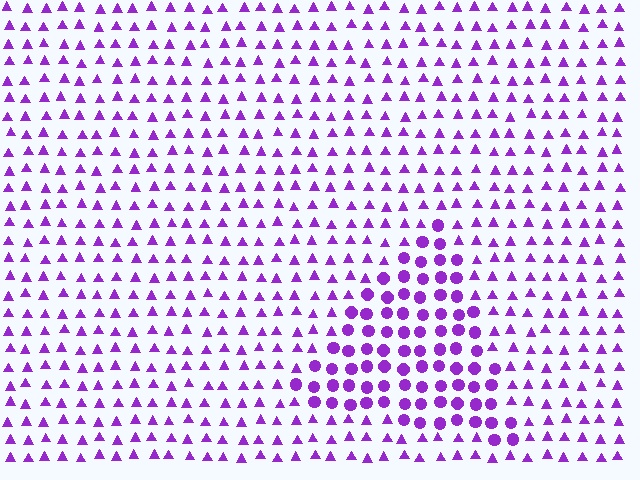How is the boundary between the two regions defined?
The boundary is defined by a change in element shape: circles inside vs. triangles outside. All elements share the same color and spacing.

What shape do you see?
I see a triangle.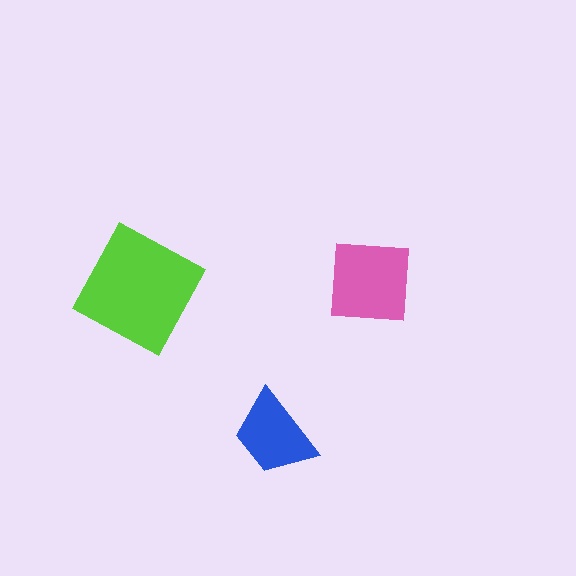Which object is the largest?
The lime square.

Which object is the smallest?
The blue trapezoid.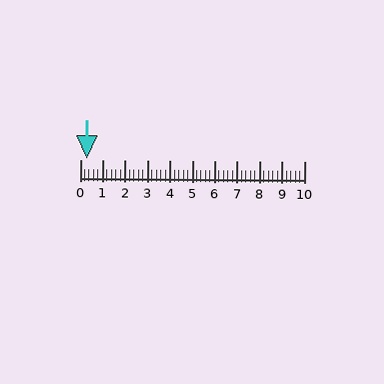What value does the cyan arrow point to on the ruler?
The cyan arrow points to approximately 0.3.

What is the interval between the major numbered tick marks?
The major tick marks are spaced 1 units apart.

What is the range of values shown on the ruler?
The ruler shows values from 0 to 10.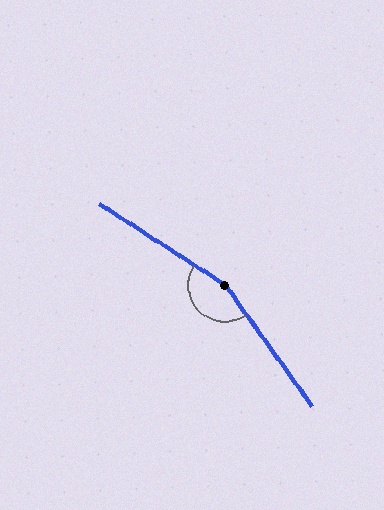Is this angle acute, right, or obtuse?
It is obtuse.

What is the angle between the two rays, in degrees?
Approximately 159 degrees.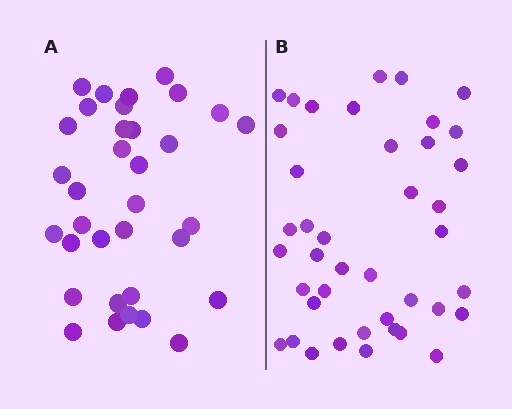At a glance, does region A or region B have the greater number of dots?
Region B (the right region) has more dots.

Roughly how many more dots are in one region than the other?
Region B has roughly 8 or so more dots than region A.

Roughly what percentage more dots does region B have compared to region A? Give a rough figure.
About 20% more.